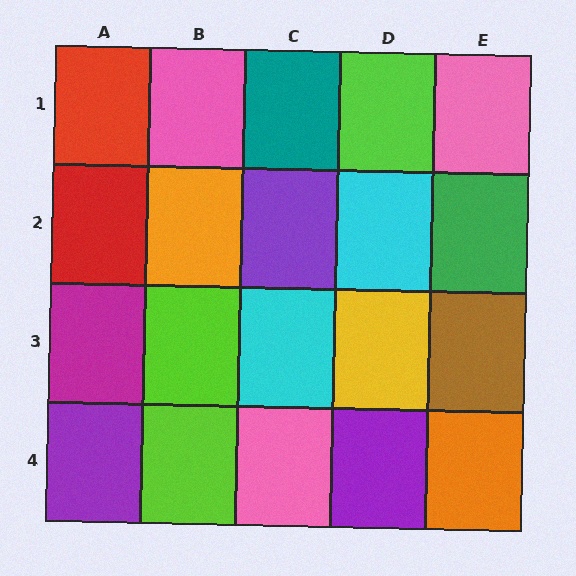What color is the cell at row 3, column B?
Lime.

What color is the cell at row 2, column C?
Purple.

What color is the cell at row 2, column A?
Red.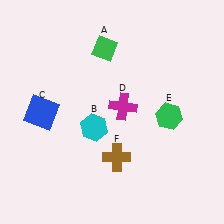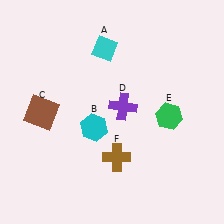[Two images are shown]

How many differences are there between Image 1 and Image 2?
There are 3 differences between the two images.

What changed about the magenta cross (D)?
In Image 1, D is magenta. In Image 2, it changed to purple.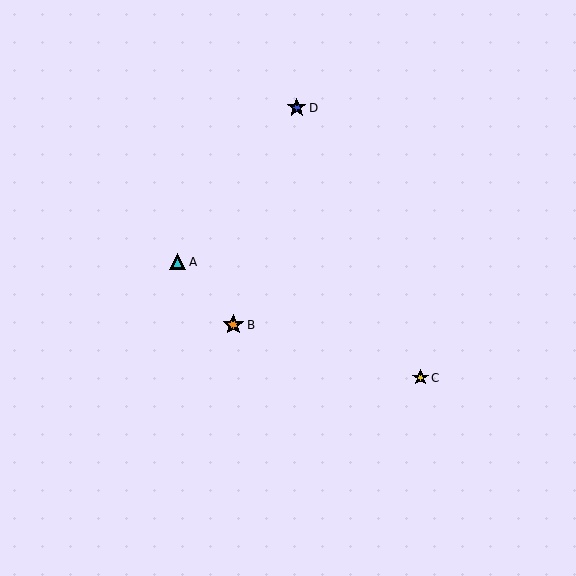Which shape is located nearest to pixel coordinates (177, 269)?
The cyan triangle (labeled A) at (178, 262) is nearest to that location.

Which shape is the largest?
The orange star (labeled B) is the largest.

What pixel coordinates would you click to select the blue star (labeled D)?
Click at (297, 108) to select the blue star D.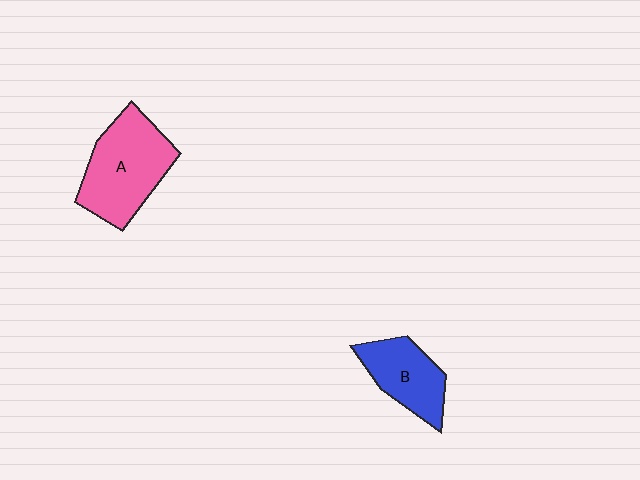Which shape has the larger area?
Shape A (pink).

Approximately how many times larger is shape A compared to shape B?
Approximately 1.5 times.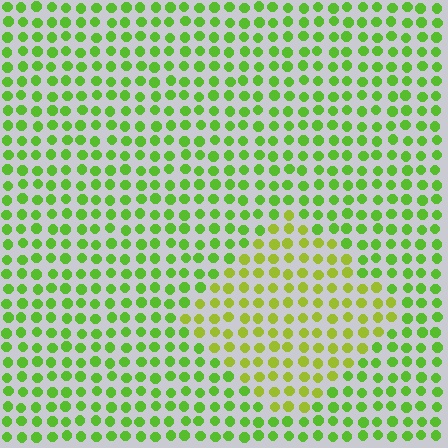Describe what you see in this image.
The image is filled with small lime elements in a uniform arrangement. A diamond-shaped region is visible where the elements are tinted to a slightly different hue, forming a subtle color boundary.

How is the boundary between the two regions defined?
The boundary is defined purely by a slight shift in hue (about 28 degrees). Spacing, size, and orientation are identical on both sides.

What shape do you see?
I see a diamond.